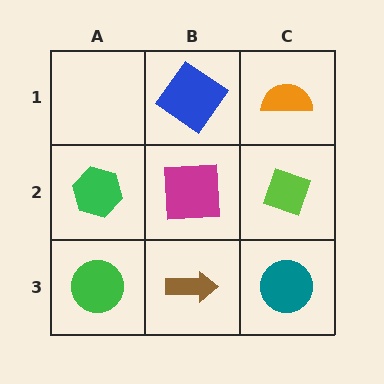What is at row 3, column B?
A brown arrow.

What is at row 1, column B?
A blue diamond.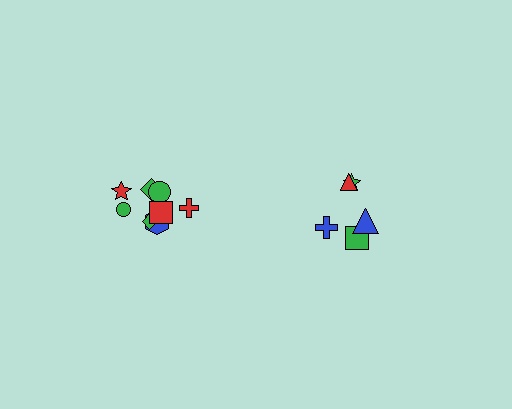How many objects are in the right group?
There are 5 objects.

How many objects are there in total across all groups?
There are 13 objects.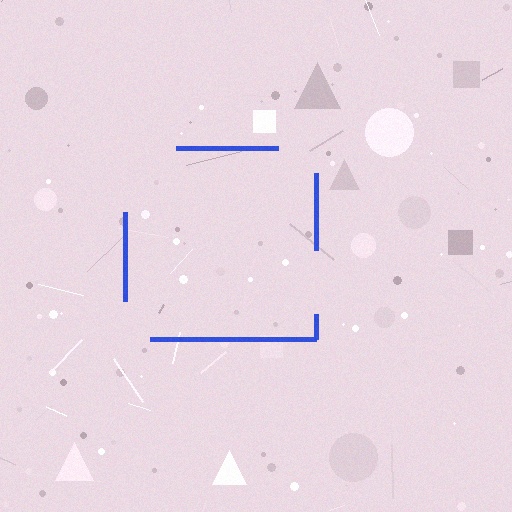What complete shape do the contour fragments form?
The contour fragments form a square.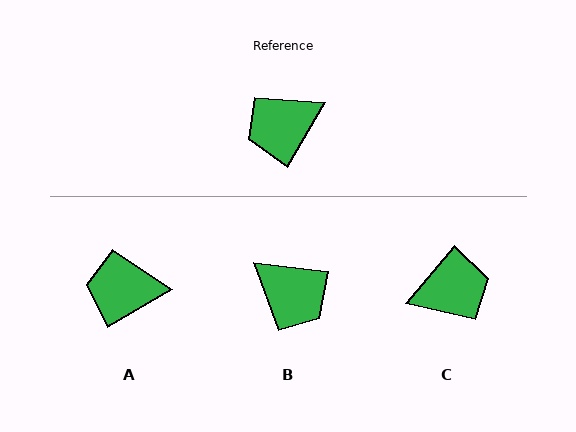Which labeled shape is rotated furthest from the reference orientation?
C, about 171 degrees away.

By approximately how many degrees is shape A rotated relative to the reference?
Approximately 29 degrees clockwise.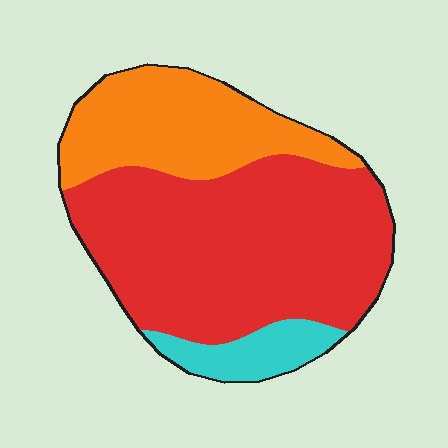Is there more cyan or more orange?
Orange.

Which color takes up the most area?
Red, at roughly 60%.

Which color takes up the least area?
Cyan, at roughly 10%.